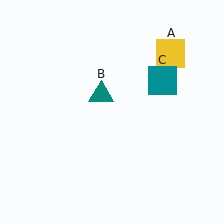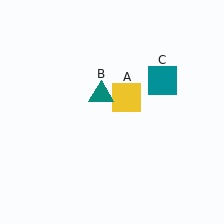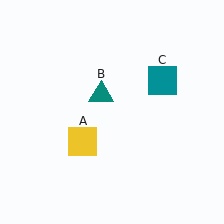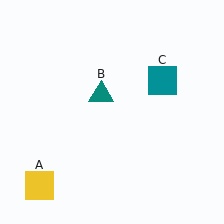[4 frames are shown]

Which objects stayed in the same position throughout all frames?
Teal triangle (object B) and teal square (object C) remained stationary.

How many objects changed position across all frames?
1 object changed position: yellow square (object A).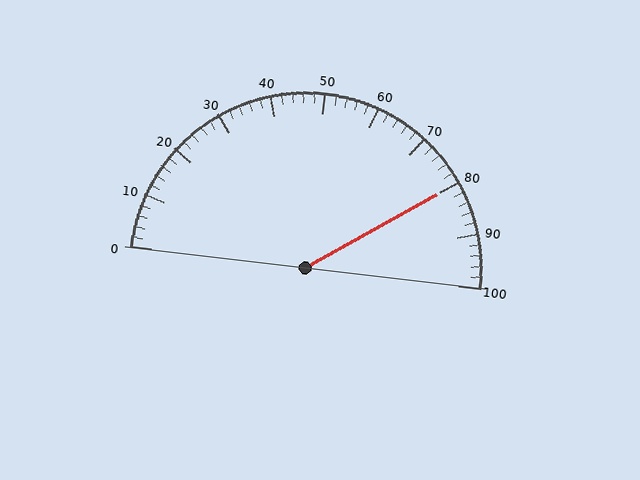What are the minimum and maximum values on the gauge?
The gauge ranges from 0 to 100.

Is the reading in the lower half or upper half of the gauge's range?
The reading is in the upper half of the range (0 to 100).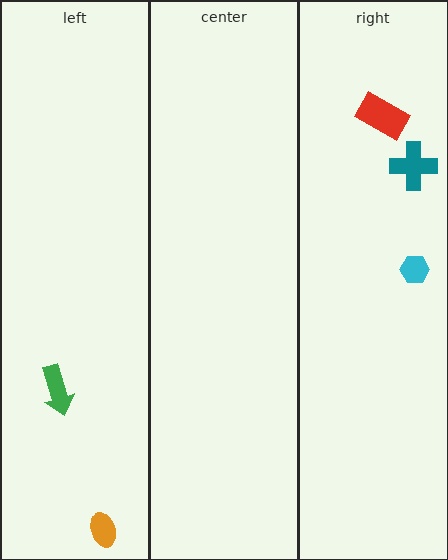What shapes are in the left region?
The green arrow, the orange ellipse.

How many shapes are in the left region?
2.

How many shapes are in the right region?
3.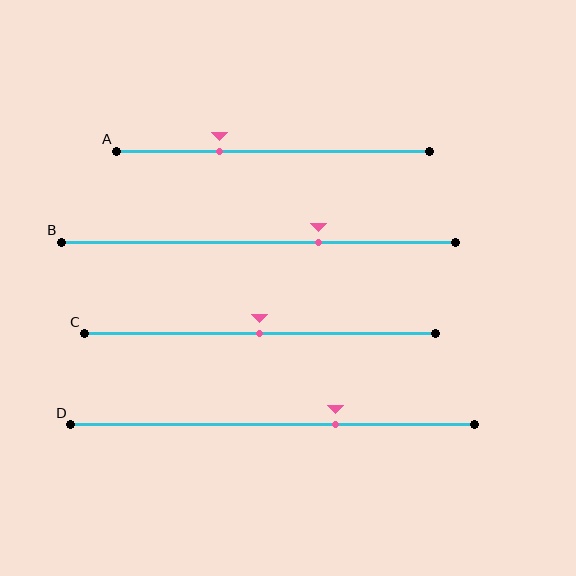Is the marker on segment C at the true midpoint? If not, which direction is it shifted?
Yes, the marker on segment C is at the true midpoint.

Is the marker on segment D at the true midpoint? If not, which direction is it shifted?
No, the marker on segment D is shifted to the right by about 16% of the segment length.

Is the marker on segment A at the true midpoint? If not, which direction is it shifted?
No, the marker on segment A is shifted to the left by about 17% of the segment length.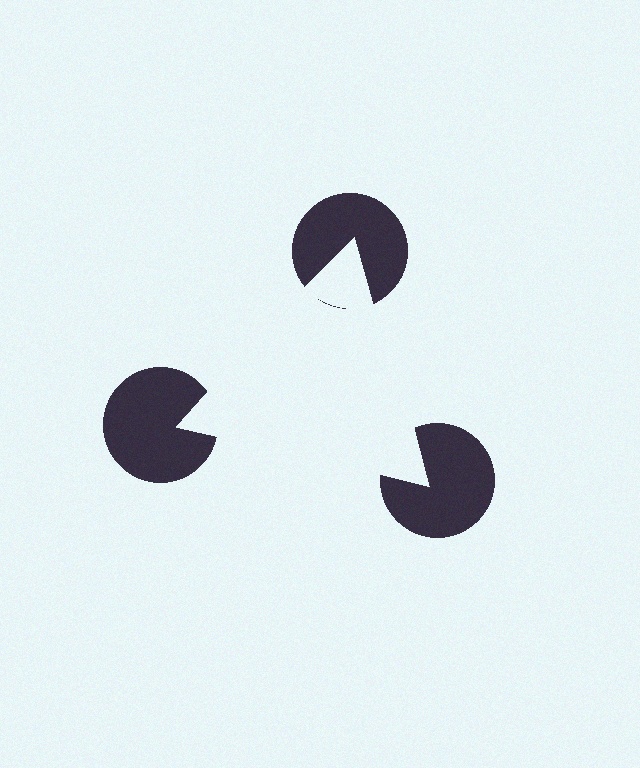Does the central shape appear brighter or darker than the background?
It typically appears slightly brighter than the background, even though no actual brightness change is drawn.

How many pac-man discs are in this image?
There are 3 — one at each vertex of the illusory triangle.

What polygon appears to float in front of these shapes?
An illusory triangle — its edges are inferred from the aligned wedge cuts in the pac-man discs, not physically drawn.